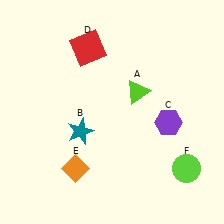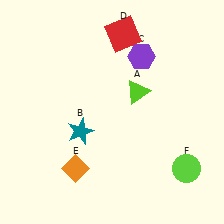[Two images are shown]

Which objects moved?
The objects that moved are: the purple hexagon (C), the red square (D).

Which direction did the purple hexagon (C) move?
The purple hexagon (C) moved up.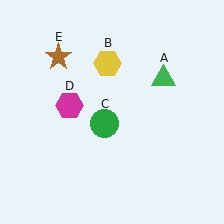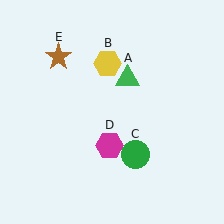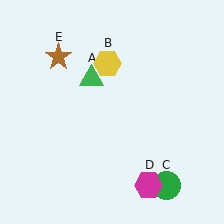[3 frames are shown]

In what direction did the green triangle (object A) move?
The green triangle (object A) moved left.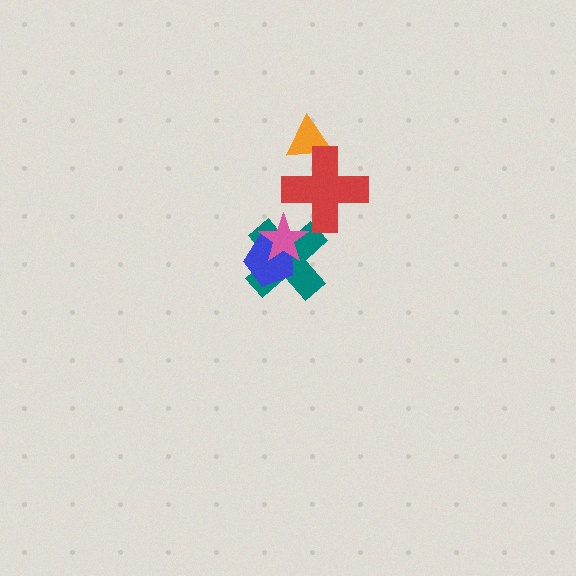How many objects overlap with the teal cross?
2 objects overlap with the teal cross.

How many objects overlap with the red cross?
1 object overlaps with the red cross.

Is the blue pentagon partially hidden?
Yes, it is partially covered by another shape.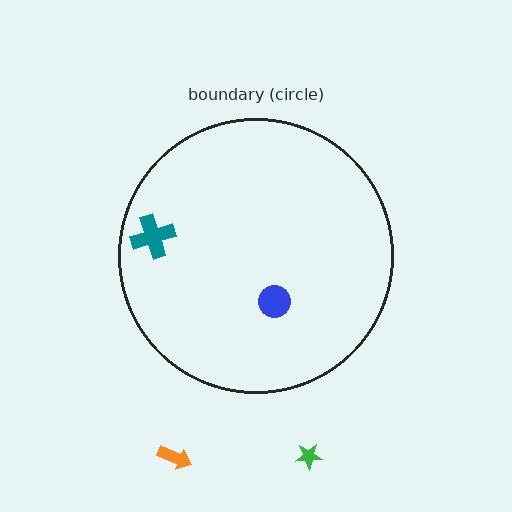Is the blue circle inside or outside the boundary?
Inside.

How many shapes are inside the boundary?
2 inside, 2 outside.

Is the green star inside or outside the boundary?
Outside.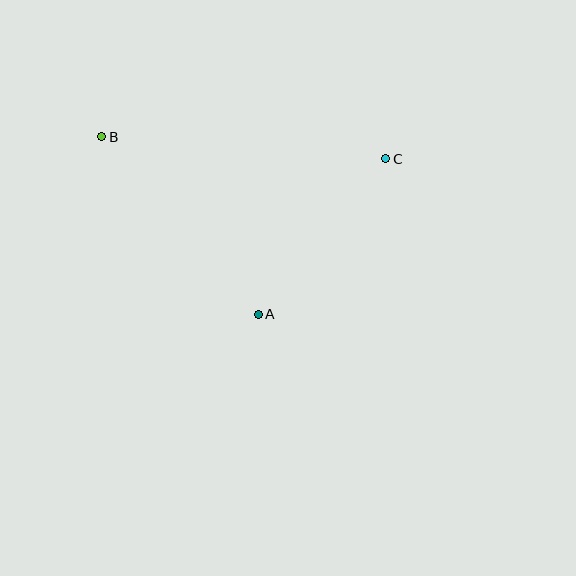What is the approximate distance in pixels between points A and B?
The distance between A and B is approximately 237 pixels.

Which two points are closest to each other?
Points A and C are closest to each other.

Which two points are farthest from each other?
Points B and C are farthest from each other.